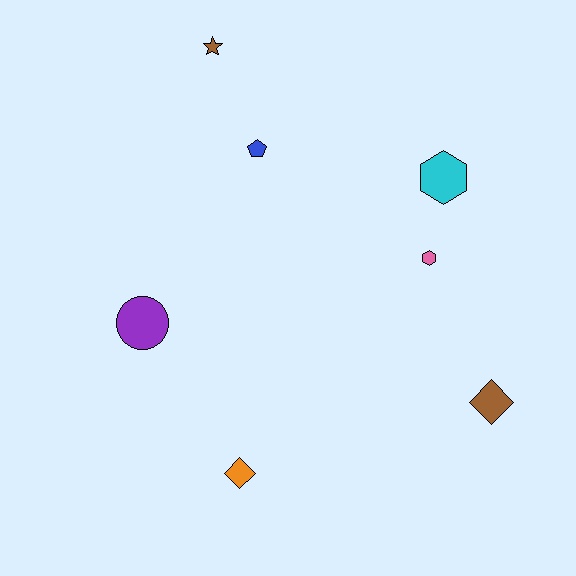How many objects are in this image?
There are 7 objects.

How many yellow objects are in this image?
There are no yellow objects.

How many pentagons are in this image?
There is 1 pentagon.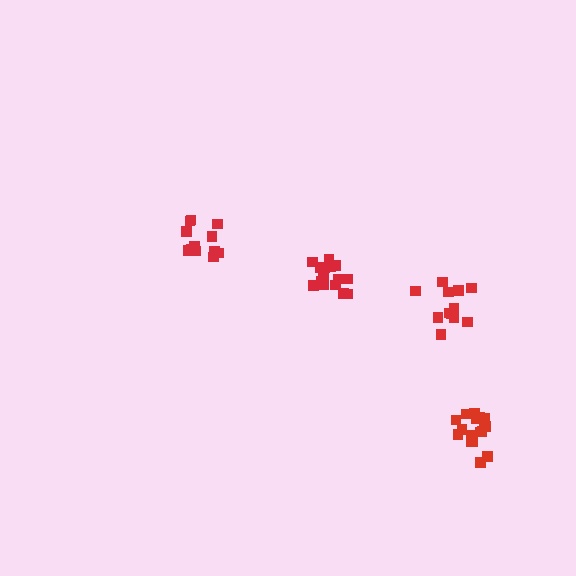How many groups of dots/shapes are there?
There are 4 groups.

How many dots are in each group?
Group 1: 17 dots, Group 2: 12 dots, Group 3: 12 dots, Group 4: 16 dots (57 total).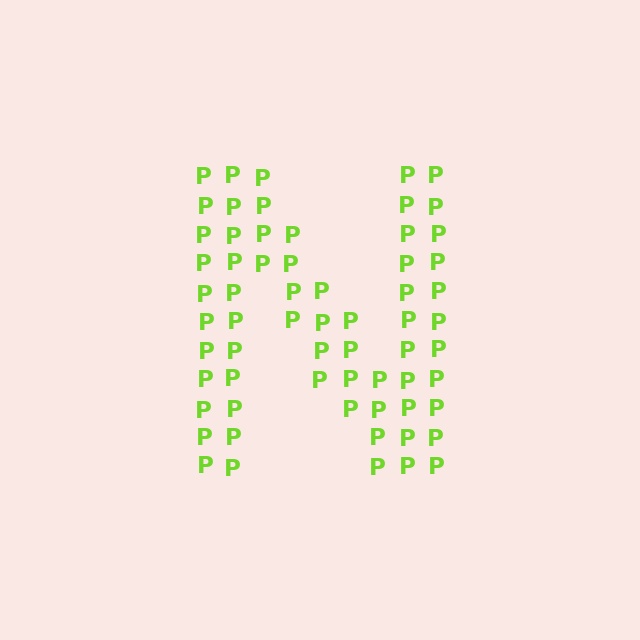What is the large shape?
The large shape is the letter N.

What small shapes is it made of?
It is made of small letter P's.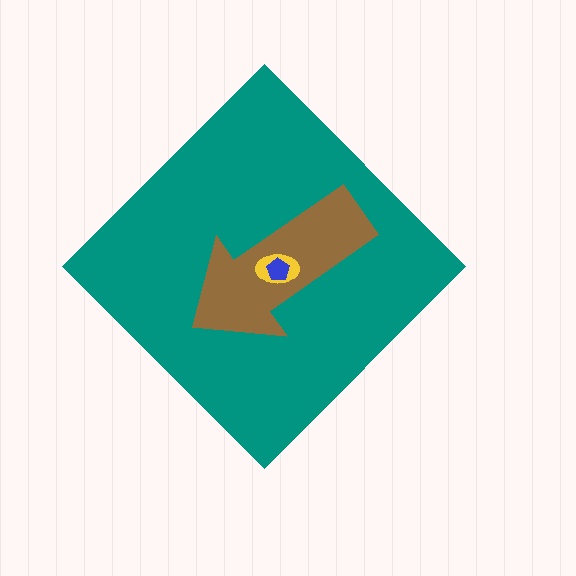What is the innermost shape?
The blue pentagon.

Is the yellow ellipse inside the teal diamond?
Yes.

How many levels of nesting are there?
4.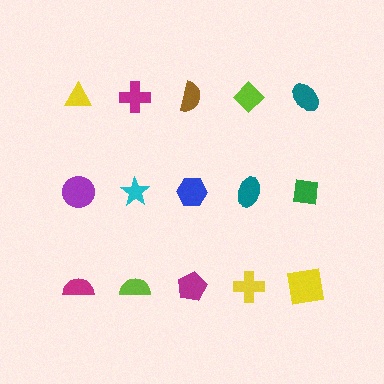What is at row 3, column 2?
A lime semicircle.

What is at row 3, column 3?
A magenta pentagon.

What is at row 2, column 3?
A blue hexagon.